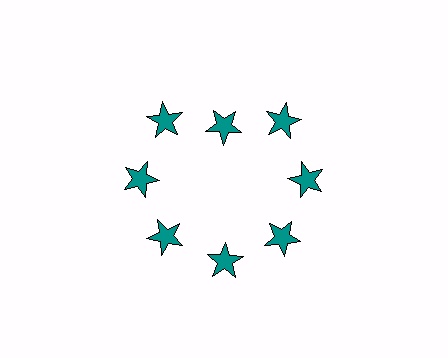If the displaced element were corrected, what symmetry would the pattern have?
It would have 8-fold rotational symmetry — the pattern would map onto itself every 45 degrees.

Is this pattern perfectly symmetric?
No. The 8 teal stars are arranged in a ring, but one element near the 12 o'clock position is pulled inward toward the center, breaking the 8-fold rotational symmetry.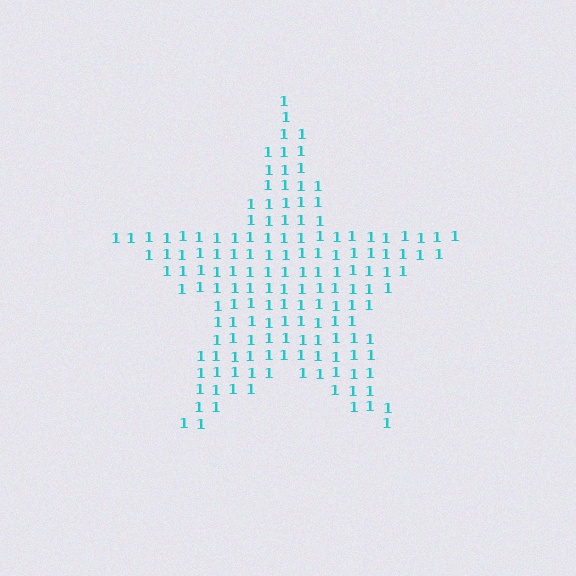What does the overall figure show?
The overall figure shows a star.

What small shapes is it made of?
It is made of small digit 1's.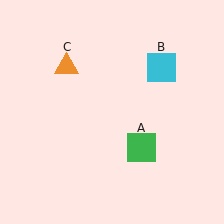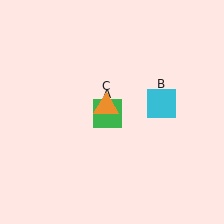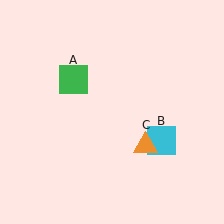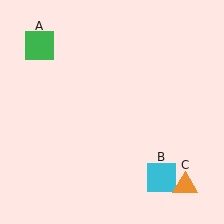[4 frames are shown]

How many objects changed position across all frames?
3 objects changed position: green square (object A), cyan square (object B), orange triangle (object C).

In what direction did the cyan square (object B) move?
The cyan square (object B) moved down.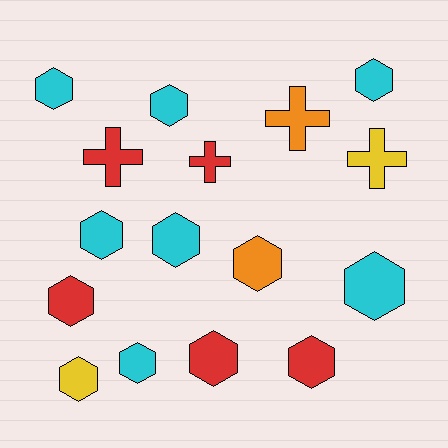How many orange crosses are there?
There is 1 orange cross.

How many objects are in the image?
There are 16 objects.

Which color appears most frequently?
Cyan, with 7 objects.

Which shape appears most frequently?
Hexagon, with 12 objects.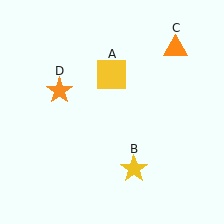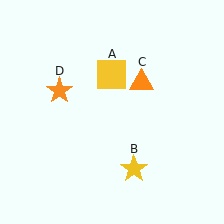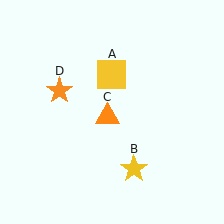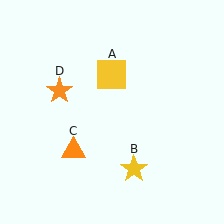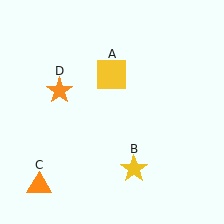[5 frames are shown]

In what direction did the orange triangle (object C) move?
The orange triangle (object C) moved down and to the left.